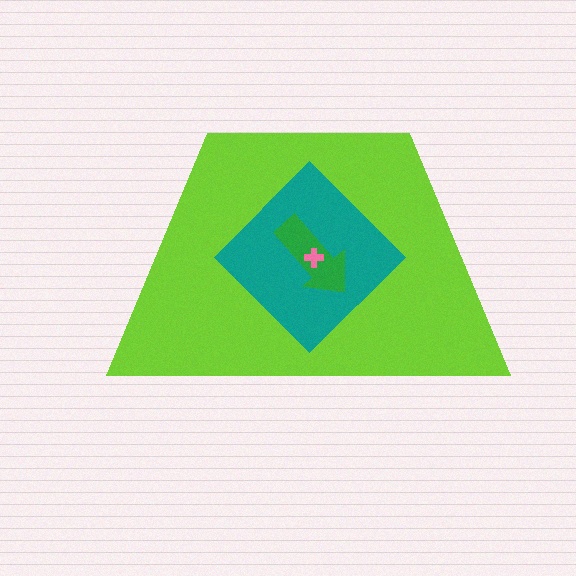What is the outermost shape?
The lime trapezoid.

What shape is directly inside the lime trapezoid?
The teal diamond.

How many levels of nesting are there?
4.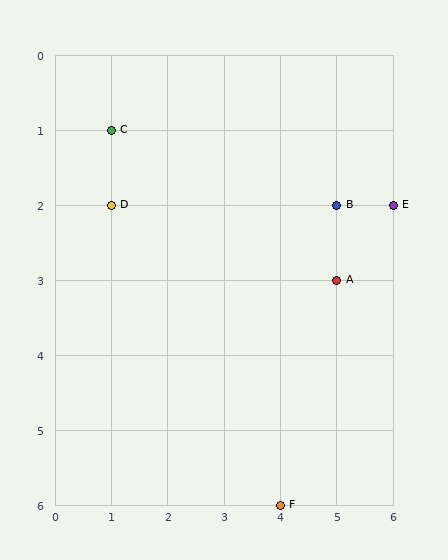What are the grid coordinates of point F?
Point F is at grid coordinates (4, 6).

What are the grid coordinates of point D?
Point D is at grid coordinates (1, 2).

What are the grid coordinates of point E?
Point E is at grid coordinates (6, 2).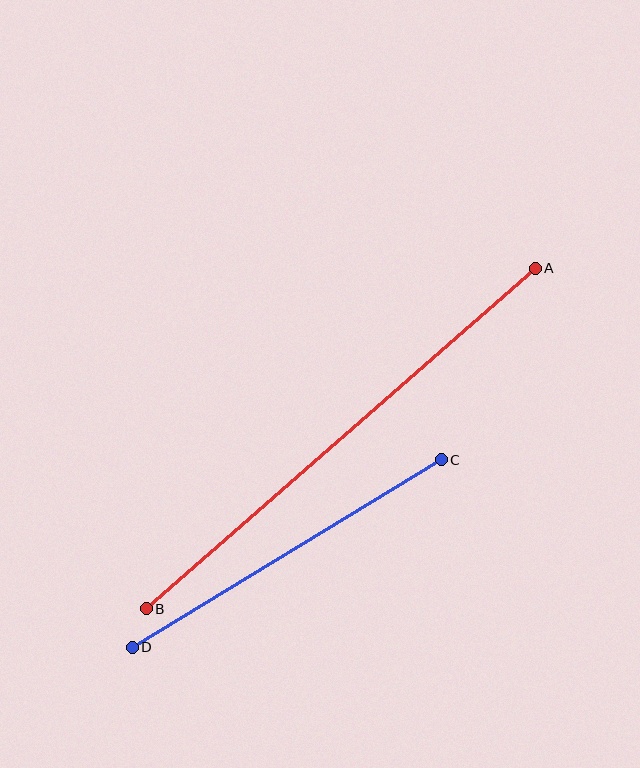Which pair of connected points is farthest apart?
Points A and B are farthest apart.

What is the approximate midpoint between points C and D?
The midpoint is at approximately (287, 553) pixels.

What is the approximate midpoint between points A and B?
The midpoint is at approximately (341, 438) pixels.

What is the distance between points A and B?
The distance is approximately 517 pixels.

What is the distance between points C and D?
The distance is approximately 361 pixels.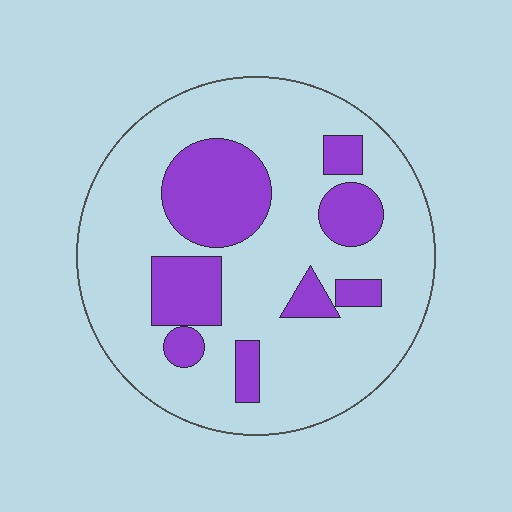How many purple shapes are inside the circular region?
8.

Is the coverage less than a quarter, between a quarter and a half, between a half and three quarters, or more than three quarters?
Between a quarter and a half.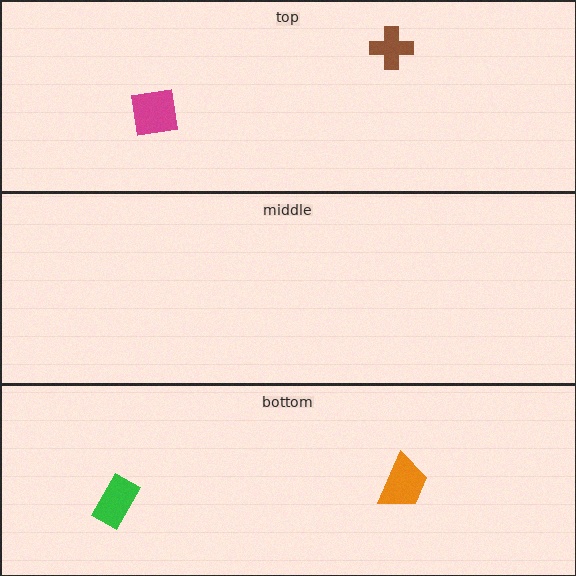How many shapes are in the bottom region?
2.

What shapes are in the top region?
The brown cross, the magenta square.